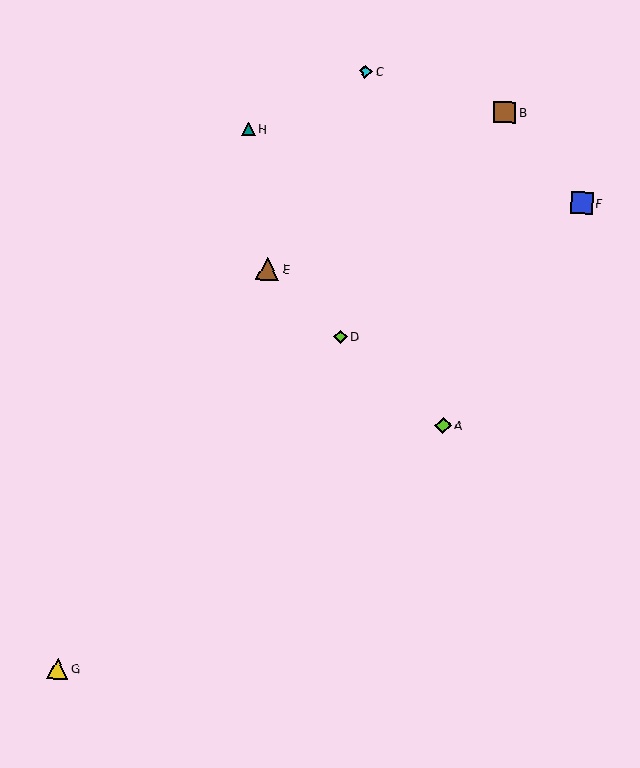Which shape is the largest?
The brown triangle (labeled E) is the largest.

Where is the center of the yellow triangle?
The center of the yellow triangle is at (57, 669).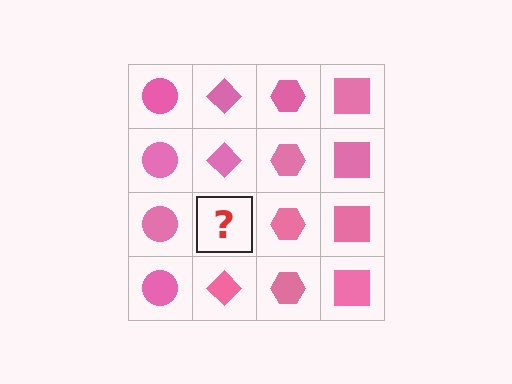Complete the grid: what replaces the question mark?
The question mark should be replaced with a pink diamond.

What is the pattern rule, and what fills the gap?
The rule is that each column has a consistent shape. The gap should be filled with a pink diamond.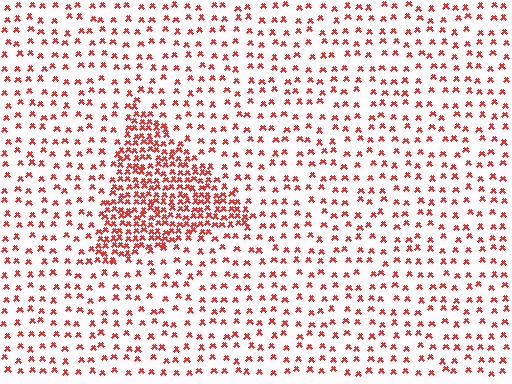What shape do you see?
I see a triangle.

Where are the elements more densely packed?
The elements are more densely packed inside the triangle boundary.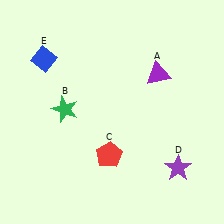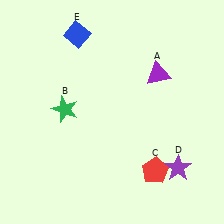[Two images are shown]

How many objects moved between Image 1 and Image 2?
2 objects moved between the two images.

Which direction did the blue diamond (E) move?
The blue diamond (E) moved right.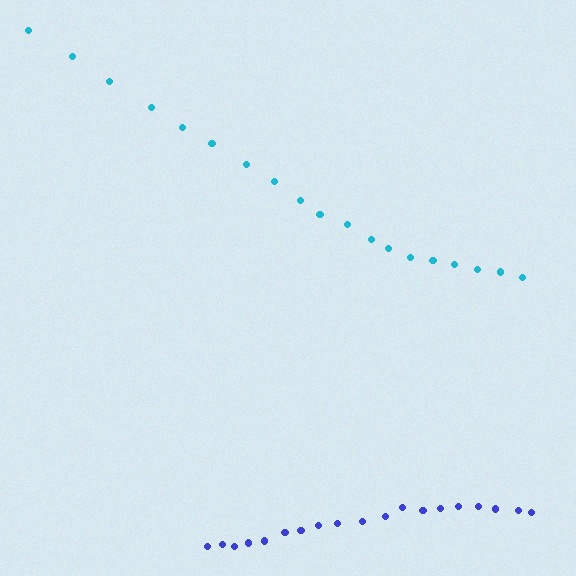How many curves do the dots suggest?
There are 2 distinct paths.